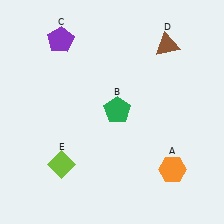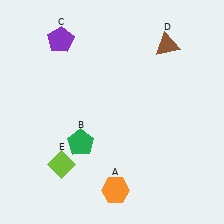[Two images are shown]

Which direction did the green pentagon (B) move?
The green pentagon (B) moved left.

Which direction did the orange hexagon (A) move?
The orange hexagon (A) moved left.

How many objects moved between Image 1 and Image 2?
2 objects moved between the two images.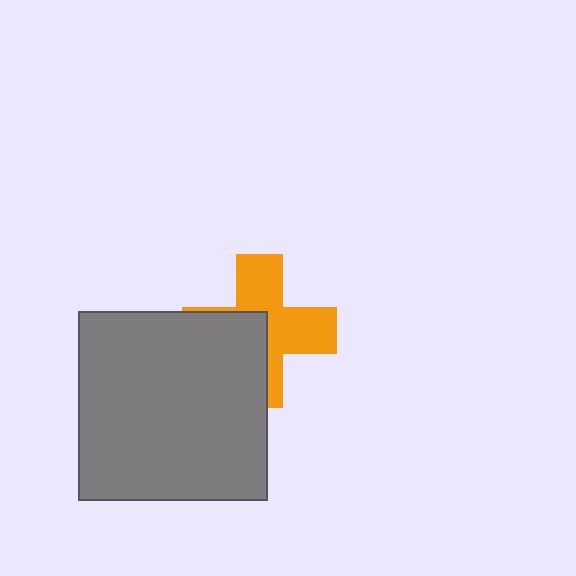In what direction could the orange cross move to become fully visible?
The orange cross could move toward the upper-right. That would shift it out from behind the gray square entirely.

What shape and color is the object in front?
The object in front is a gray square.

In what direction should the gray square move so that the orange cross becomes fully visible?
The gray square should move toward the lower-left. That is the shortest direction to clear the overlap and leave the orange cross fully visible.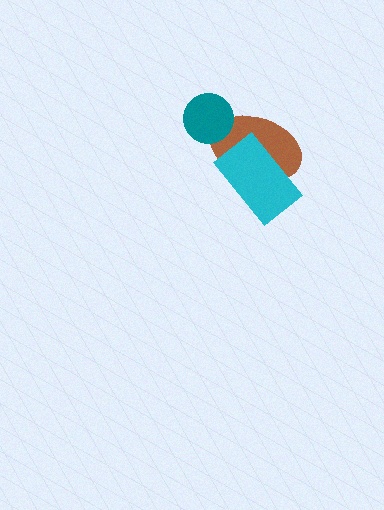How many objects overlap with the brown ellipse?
2 objects overlap with the brown ellipse.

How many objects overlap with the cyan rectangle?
1 object overlaps with the cyan rectangle.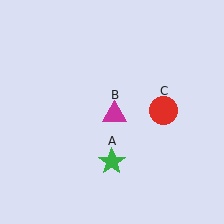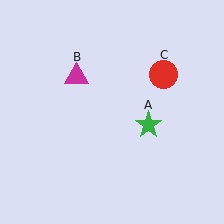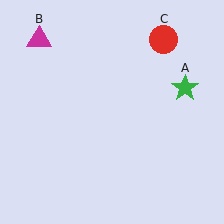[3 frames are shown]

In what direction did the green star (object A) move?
The green star (object A) moved up and to the right.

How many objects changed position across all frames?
3 objects changed position: green star (object A), magenta triangle (object B), red circle (object C).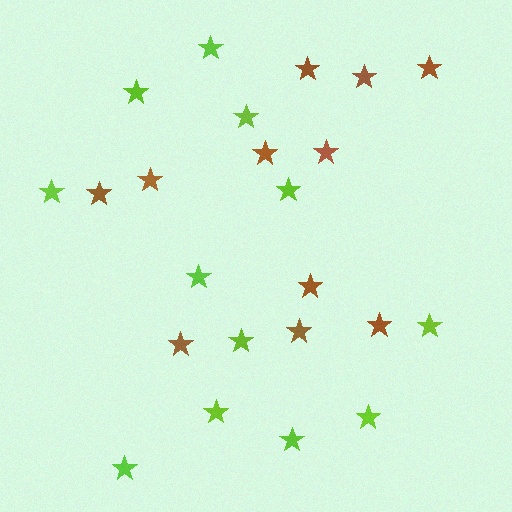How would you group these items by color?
There are 2 groups: one group of lime stars (12) and one group of brown stars (11).